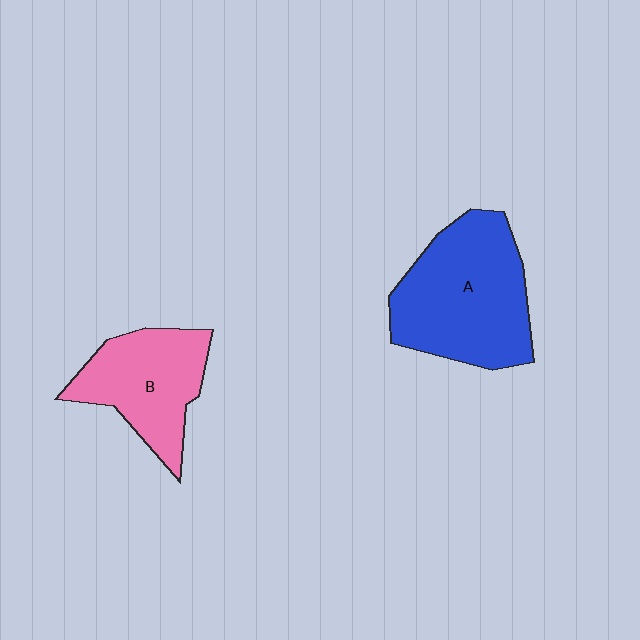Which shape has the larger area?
Shape A (blue).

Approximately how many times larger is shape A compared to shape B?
Approximately 1.4 times.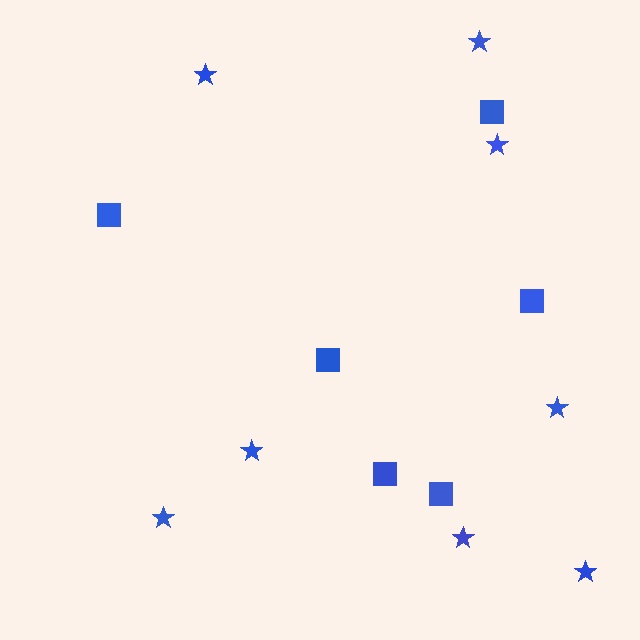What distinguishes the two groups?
There are 2 groups: one group of stars (8) and one group of squares (6).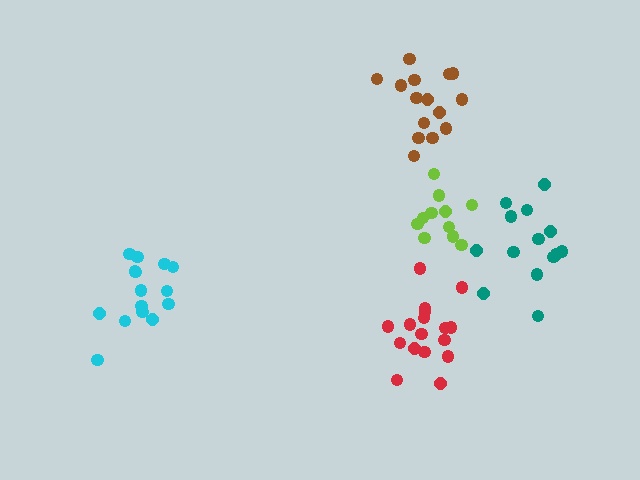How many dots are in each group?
Group 1: 17 dots, Group 2: 15 dots, Group 3: 15 dots, Group 4: 11 dots, Group 5: 14 dots (72 total).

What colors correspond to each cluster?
The clusters are colored: red, brown, cyan, lime, teal.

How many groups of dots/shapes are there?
There are 5 groups.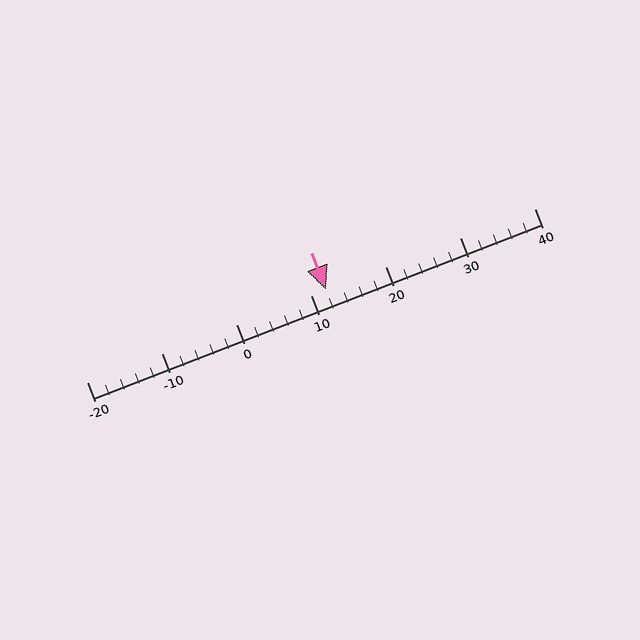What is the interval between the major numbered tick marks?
The major tick marks are spaced 10 units apart.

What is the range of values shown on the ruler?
The ruler shows values from -20 to 40.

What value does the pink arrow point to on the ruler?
The pink arrow points to approximately 12.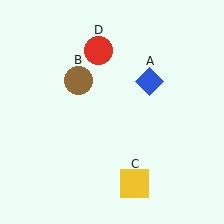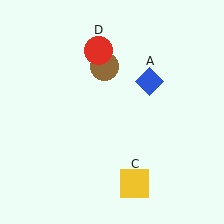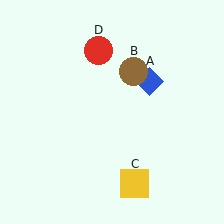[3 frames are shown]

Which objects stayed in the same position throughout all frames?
Blue diamond (object A) and yellow square (object C) and red circle (object D) remained stationary.